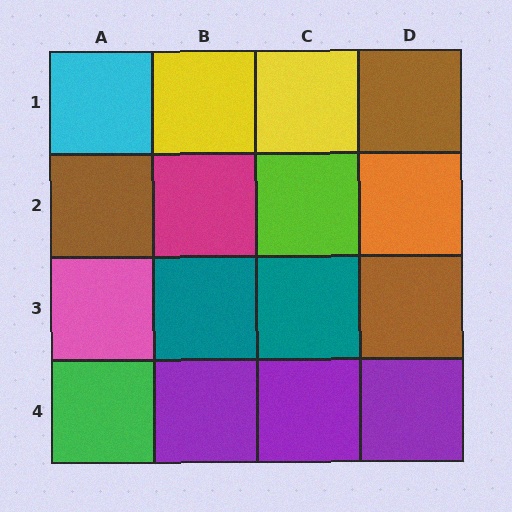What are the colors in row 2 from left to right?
Brown, magenta, lime, orange.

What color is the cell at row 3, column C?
Teal.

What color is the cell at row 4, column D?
Purple.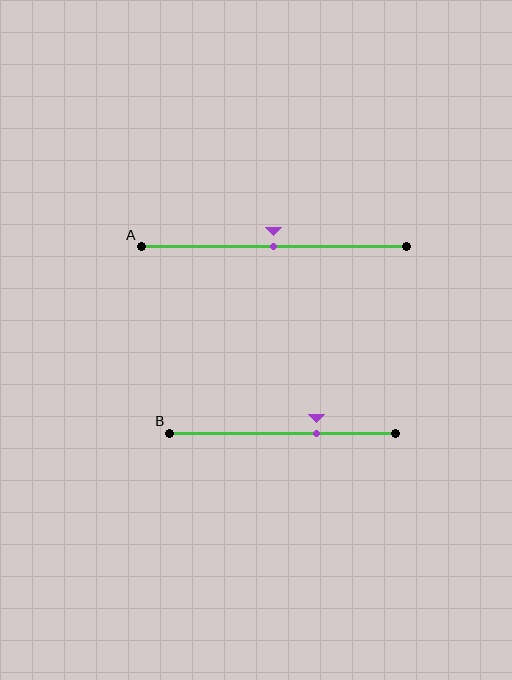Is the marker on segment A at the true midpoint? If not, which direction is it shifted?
Yes, the marker on segment A is at the true midpoint.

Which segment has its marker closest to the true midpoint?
Segment A has its marker closest to the true midpoint.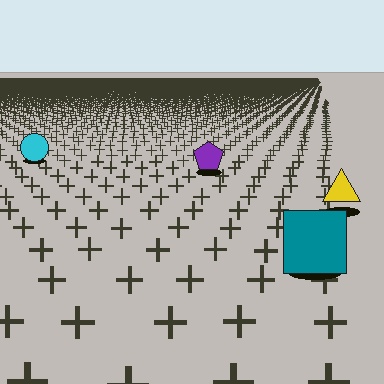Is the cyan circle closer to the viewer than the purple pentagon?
No. The purple pentagon is closer — you can tell from the texture gradient: the ground texture is coarser near it.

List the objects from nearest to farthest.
From nearest to farthest: the teal square, the yellow triangle, the purple pentagon, the cyan circle.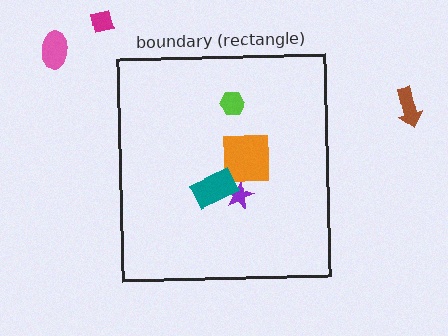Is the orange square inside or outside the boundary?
Inside.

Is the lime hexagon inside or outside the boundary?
Inside.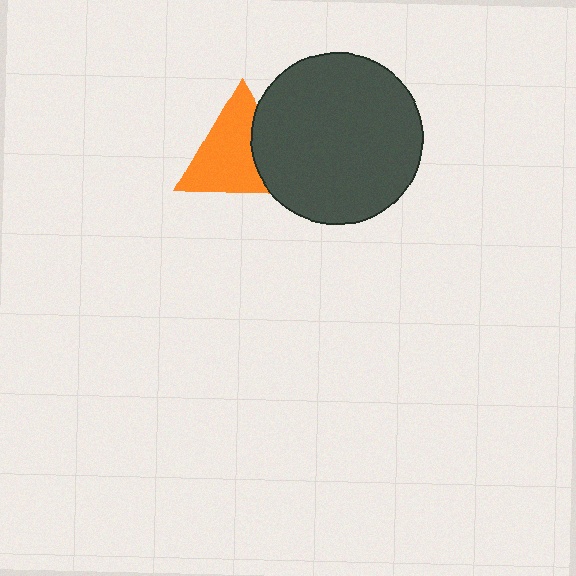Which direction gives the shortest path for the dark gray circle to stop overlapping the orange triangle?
Moving right gives the shortest separation.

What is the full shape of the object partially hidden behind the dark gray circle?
The partially hidden object is an orange triangle.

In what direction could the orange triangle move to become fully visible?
The orange triangle could move left. That would shift it out from behind the dark gray circle entirely.